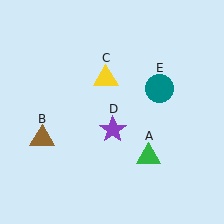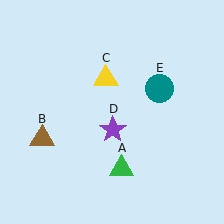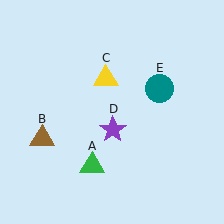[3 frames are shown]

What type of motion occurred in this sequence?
The green triangle (object A) rotated clockwise around the center of the scene.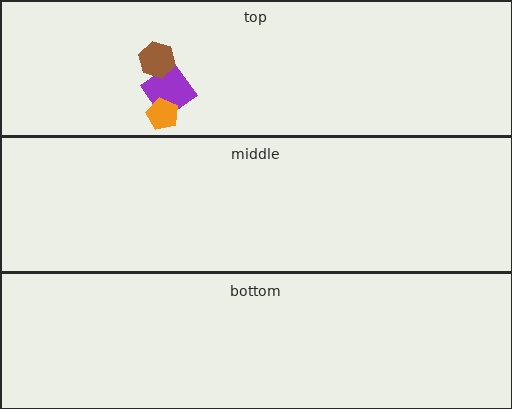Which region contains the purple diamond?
The top region.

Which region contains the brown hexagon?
The top region.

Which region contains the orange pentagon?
The top region.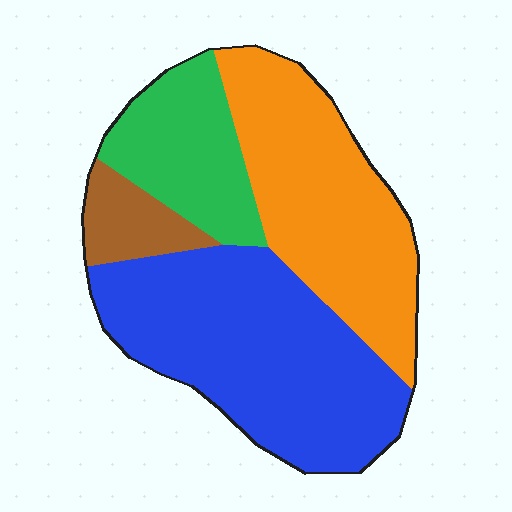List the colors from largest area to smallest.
From largest to smallest: blue, orange, green, brown.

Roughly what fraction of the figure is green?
Green takes up about one sixth (1/6) of the figure.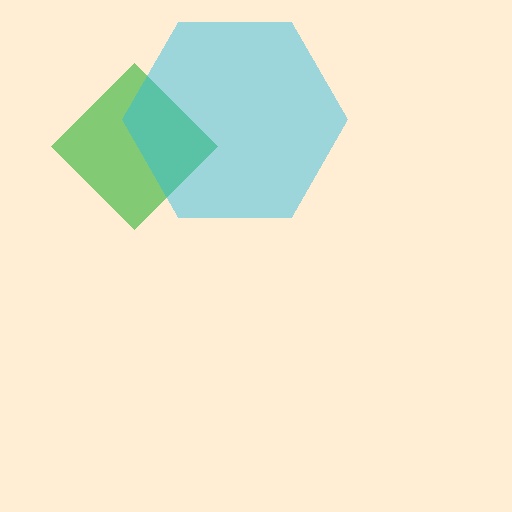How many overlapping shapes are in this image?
There are 2 overlapping shapes in the image.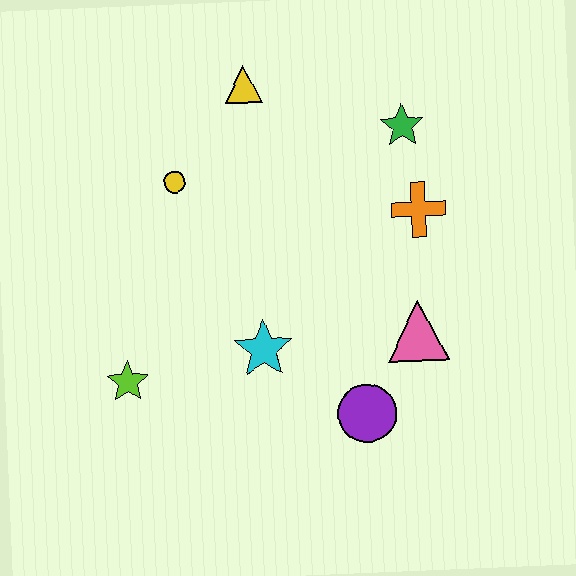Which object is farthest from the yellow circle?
The purple circle is farthest from the yellow circle.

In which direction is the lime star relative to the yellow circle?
The lime star is below the yellow circle.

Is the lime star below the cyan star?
Yes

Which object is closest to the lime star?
The cyan star is closest to the lime star.